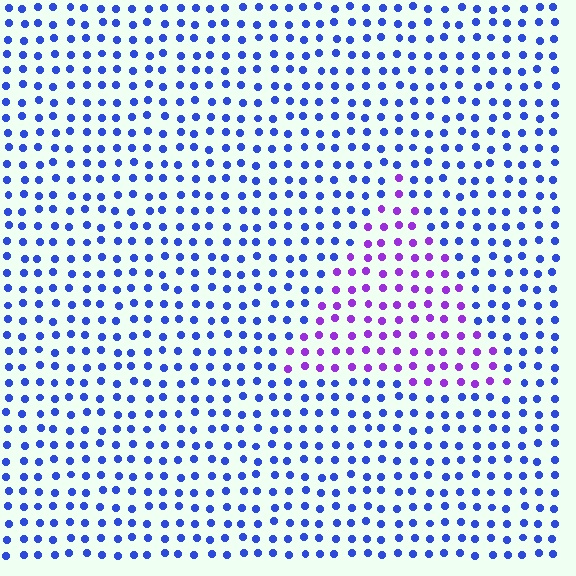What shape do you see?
I see a triangle.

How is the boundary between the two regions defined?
The boundary is defined purely by a slight shift in hue (about 48 degrees). Spacing, size, and orientation are identical on both sides.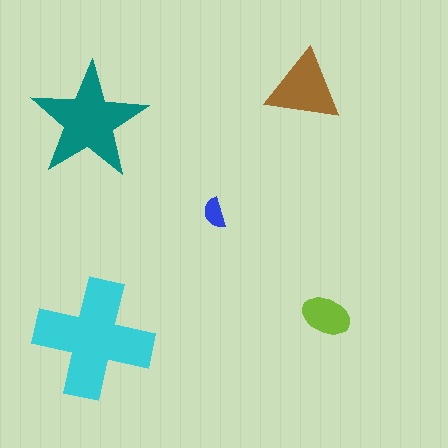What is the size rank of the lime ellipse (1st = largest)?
4th.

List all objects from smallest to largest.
The blue semicircle, the lime ellipse, the brown triangle, the teal star, the cyan cross.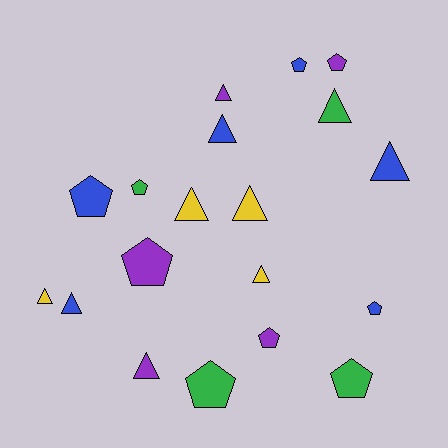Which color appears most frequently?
Blue, with 6 objects.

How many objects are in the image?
There are 19 objects.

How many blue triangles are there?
There are 3 blue triangles.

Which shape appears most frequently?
Triangle, with 10 objects.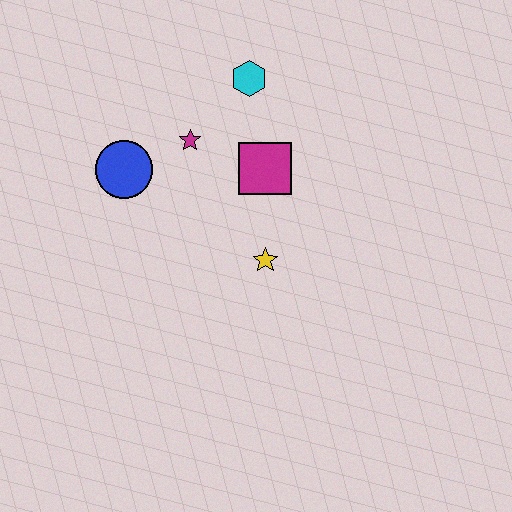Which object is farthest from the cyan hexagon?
The yellow star is farthest from the cyan hexagon.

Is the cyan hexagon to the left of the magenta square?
Yes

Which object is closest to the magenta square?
The magenta star is closest to the magenta square.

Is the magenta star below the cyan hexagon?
Yes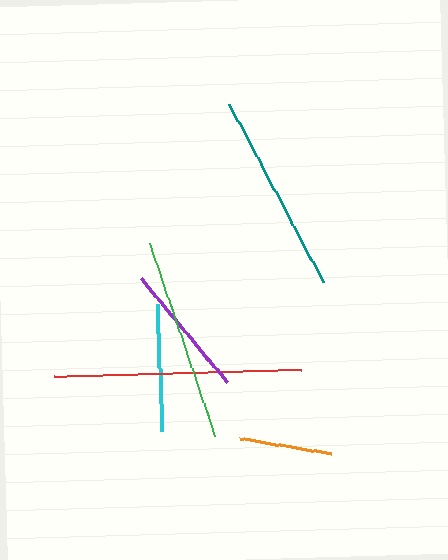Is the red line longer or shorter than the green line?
The red line is longer than the green line.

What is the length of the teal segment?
The teal segment is approximately 202 pixels long.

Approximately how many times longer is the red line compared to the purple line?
The red line is approximately 1.8 times the length of the purple line.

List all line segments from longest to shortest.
From longest to shortest: red, green, teal, purple, cyan, orange.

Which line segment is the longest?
The red line is the longest at approximately 248 pixels.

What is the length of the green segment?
The green segment is approximately 204 pixels long.